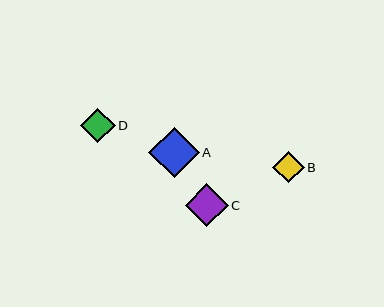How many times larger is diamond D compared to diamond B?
Diamond D is approximately 1.1 times the size of diamond B.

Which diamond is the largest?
Diamond A is the largest with a size of approximately 51 pixels.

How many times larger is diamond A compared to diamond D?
Diamond A is approximately 1.5 times the size of diamond D.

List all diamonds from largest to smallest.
From largest to smallest: A, C, D, B.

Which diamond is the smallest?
Diamond B is the smallest with a size of approximately 31 pixels.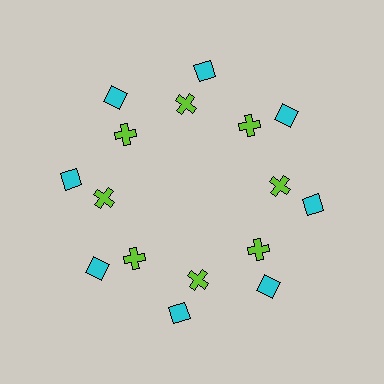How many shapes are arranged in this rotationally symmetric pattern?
There are 16 shapes, arranged in 8 groups of 2.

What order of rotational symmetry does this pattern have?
This pattern has 8-fold rotational symmetry.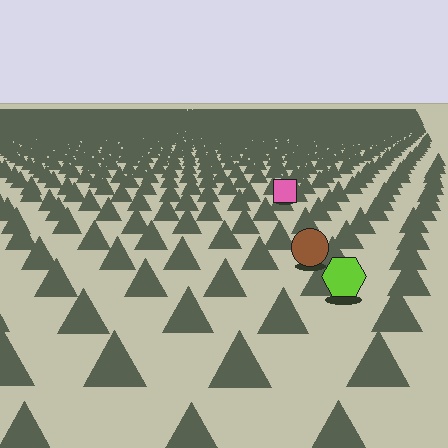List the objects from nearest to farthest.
From nearest to farthest: the lime hexagon, the brown circle, the pink square.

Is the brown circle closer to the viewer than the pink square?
Yes. The brown circle is closer — you can tell from the texture gradient: the ground texture is coarser near it.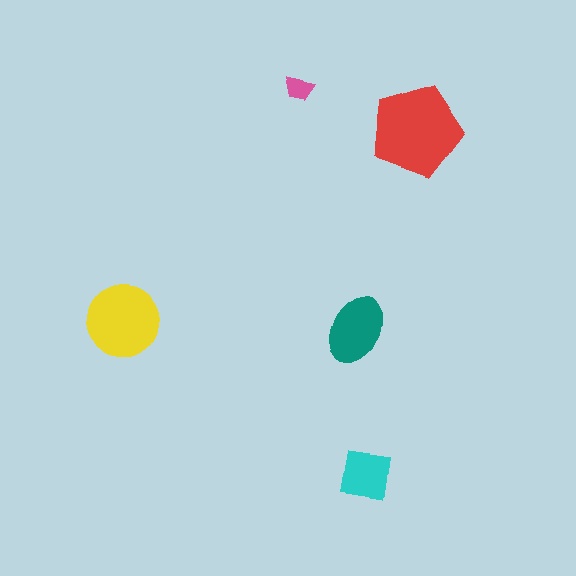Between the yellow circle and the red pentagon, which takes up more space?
The red pentagon.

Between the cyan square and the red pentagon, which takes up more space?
The red pentagon.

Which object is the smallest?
The pink trapezoid.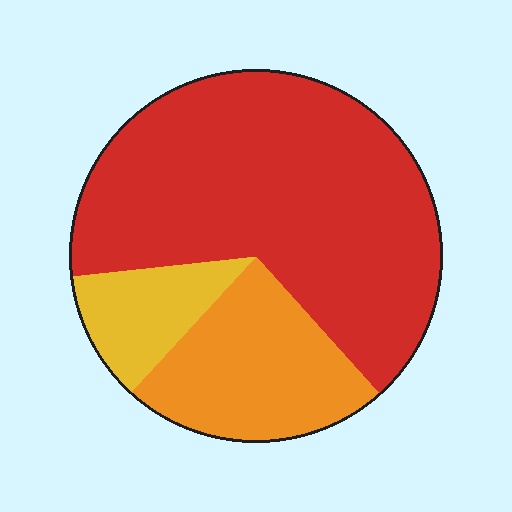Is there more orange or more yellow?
Orange.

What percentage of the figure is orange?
Orange takes up between a sixth and a third of the figure.